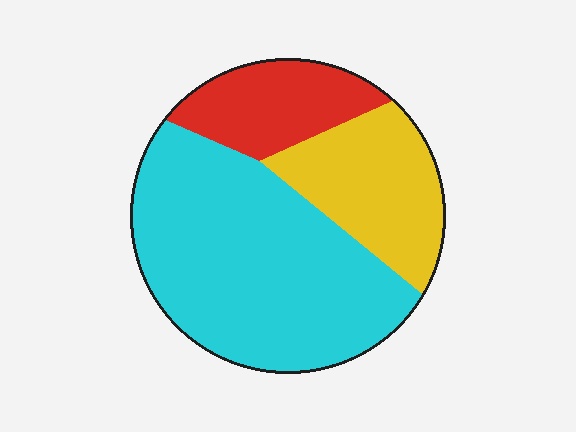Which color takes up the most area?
Cyan, at roughly 60%.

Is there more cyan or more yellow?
Cyan.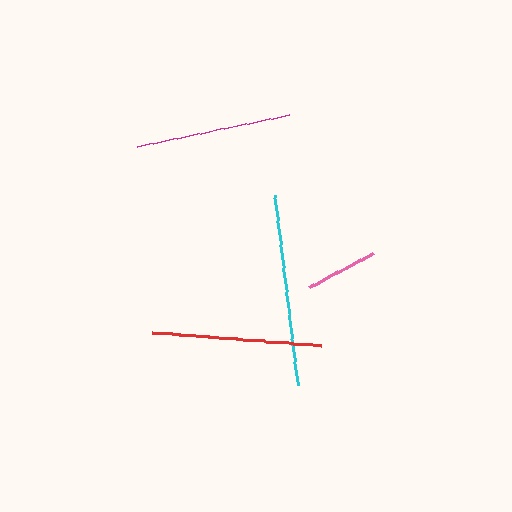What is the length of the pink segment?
The pink segment is approximately 73 pixels long.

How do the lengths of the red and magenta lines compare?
The red and magenta lines are approximately the same length.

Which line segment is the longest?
The cyan line is the longest at approximately 191 pixels.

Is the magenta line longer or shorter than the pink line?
The magenta line is longer than the pink line.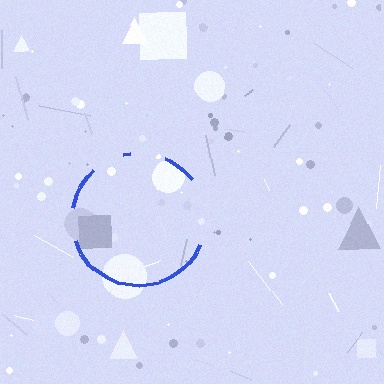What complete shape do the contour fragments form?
The contour fragments form a circle.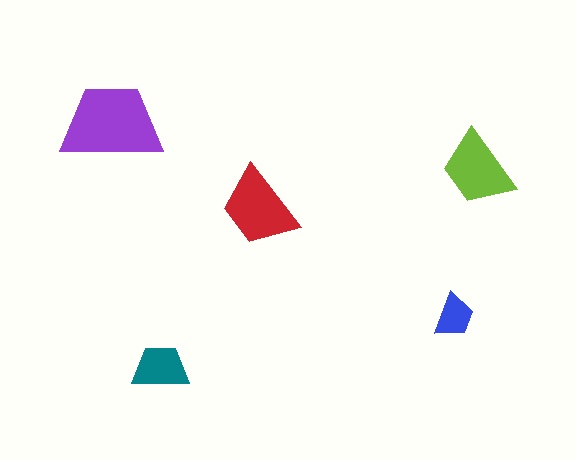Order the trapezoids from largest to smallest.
the purple one, the red one, the lime one, the teal one, the blue one.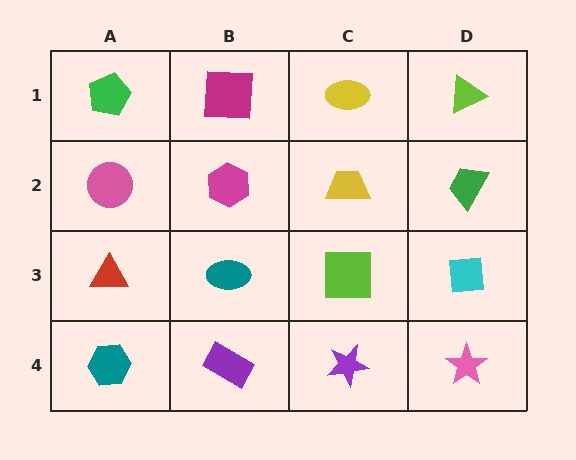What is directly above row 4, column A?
A red triangle.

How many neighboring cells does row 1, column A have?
2.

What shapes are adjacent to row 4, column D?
A cyan square (row 3, column D), a purple star (row 4, column C).